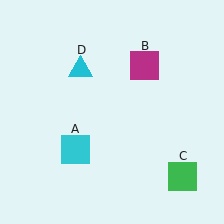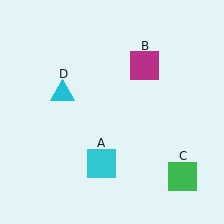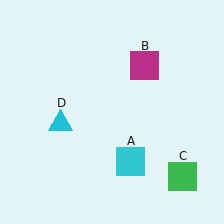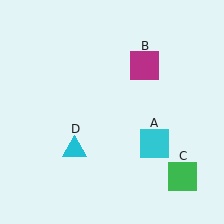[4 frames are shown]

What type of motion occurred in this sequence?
The cyan square (object A), cyan triangle (object D) rotated counterclockwise around the center of the scene.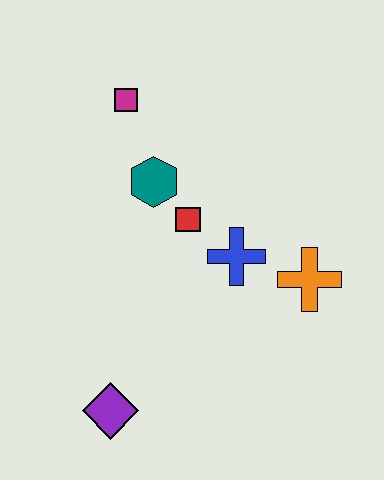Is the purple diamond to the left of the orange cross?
Yes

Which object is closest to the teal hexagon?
The red square is closest to the teal hexagon.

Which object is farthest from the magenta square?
The purple diamond is farthest from the magenta square.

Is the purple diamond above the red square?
No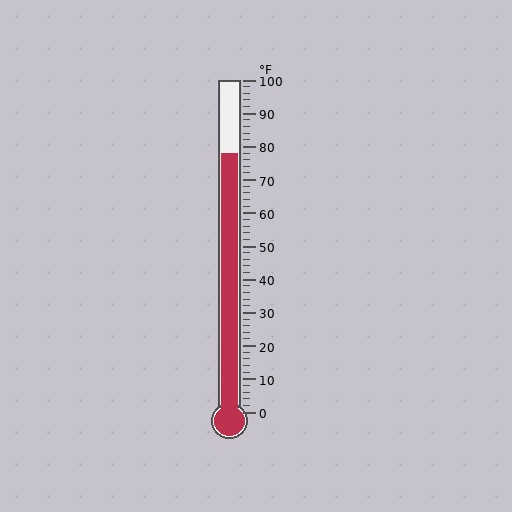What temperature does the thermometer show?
The thermometer shows approximately 78°F.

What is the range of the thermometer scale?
The thermometer scale ranges from 0°F to 100°F.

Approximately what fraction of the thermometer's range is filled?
The thermometer is filled to approximately 80% of its range.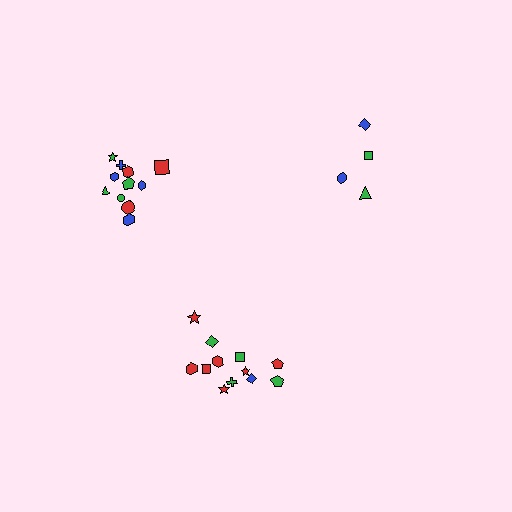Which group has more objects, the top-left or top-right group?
The top-left group.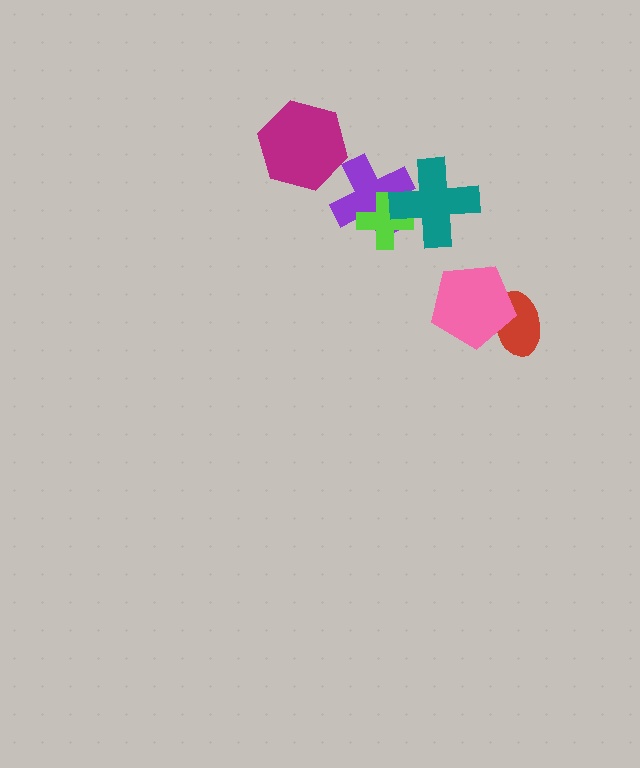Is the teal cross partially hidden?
No, no other shape covers it.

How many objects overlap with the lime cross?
2 objects overlap with the lime cross.